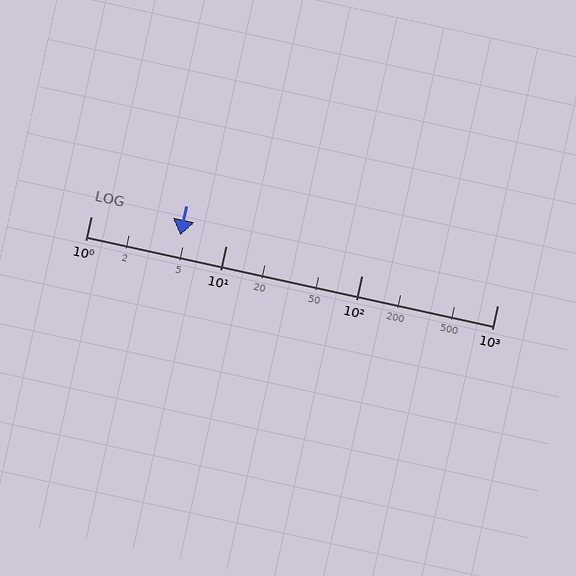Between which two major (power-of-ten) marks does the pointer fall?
The pointer is between 1 and 10.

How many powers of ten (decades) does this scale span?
The scale spans 3 decades, from 1 to 1000.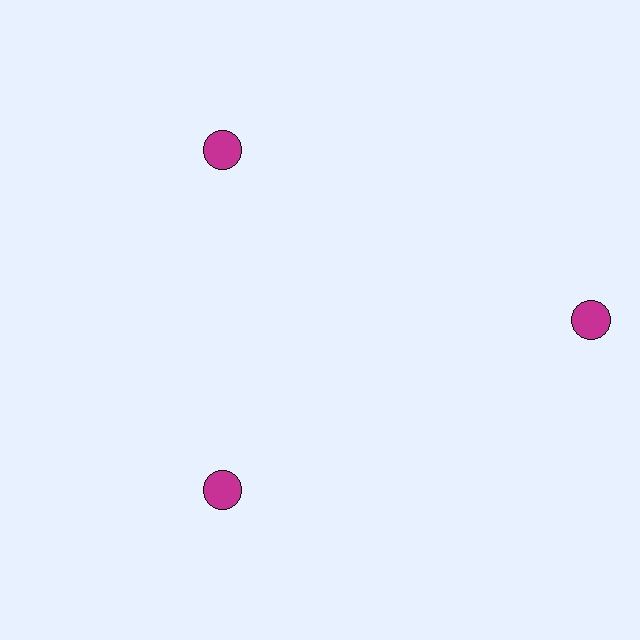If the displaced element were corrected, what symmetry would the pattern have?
It would have 3-fold rotational symmetry — the pattern would map onto itself every 120 degrees.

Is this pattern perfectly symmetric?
No. The 3 magenta circles are arranged in a ring, but one element near the 3 o'clock position is pushed outward from the center, breaking the 3-fold rotational symmetry.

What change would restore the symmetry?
The symmetry would be restored by moving it inward, back onto the ring so that all 3 circles sit at equal angles and equal distance from the center.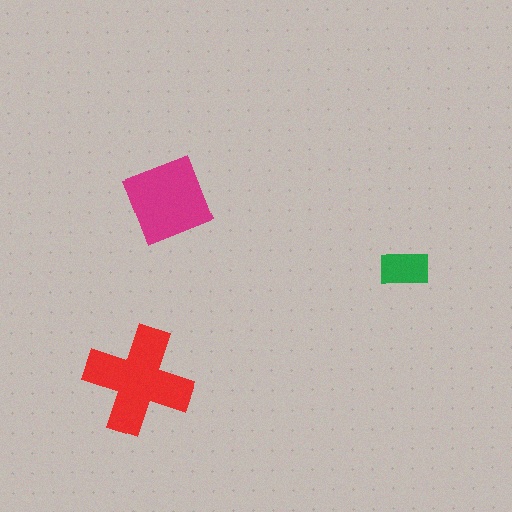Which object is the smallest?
The green rectangle.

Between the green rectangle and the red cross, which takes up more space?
The red cross.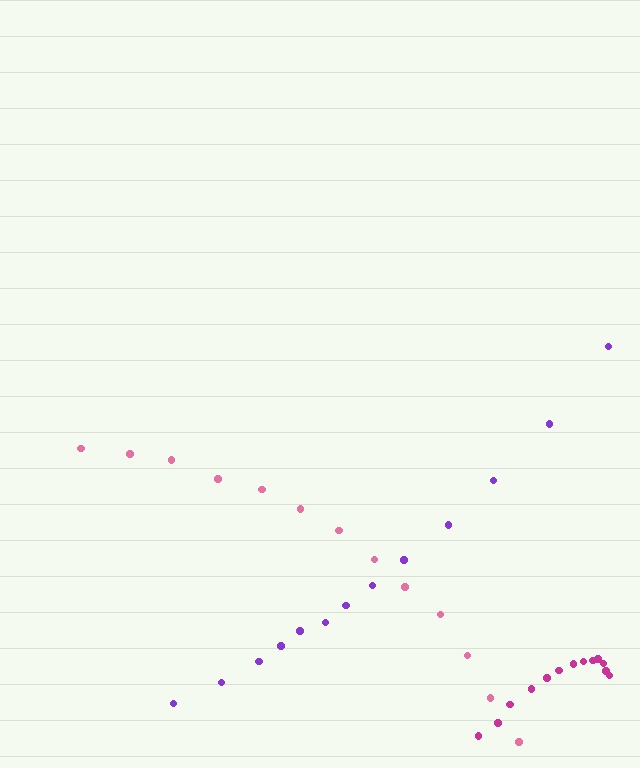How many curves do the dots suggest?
There are 3 distinct paths.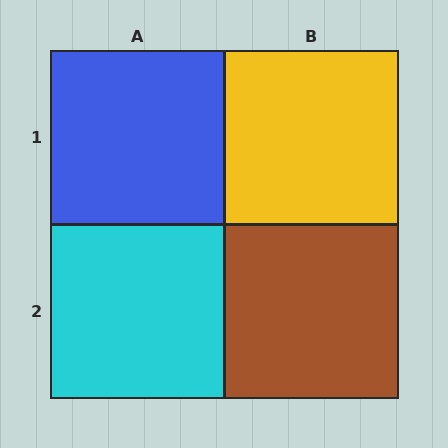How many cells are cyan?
1 cell is cyan.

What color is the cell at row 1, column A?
Blue.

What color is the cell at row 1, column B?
Yellow.